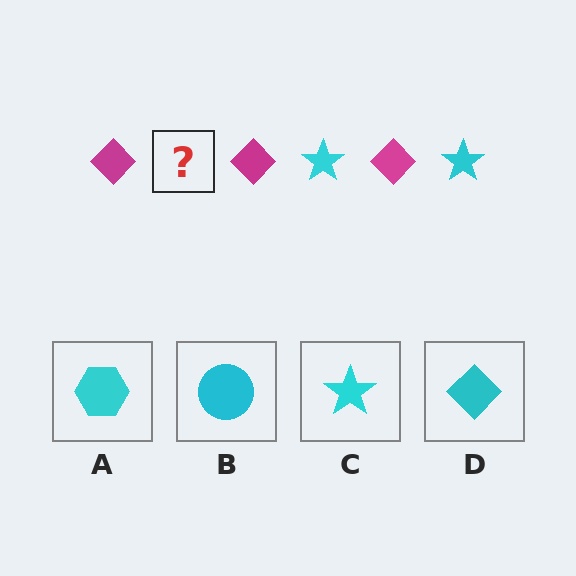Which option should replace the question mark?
Option C.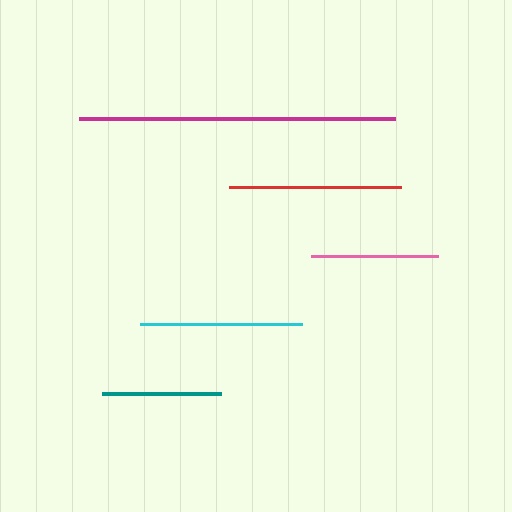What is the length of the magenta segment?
The magenta segment is approximately 316 pixels long.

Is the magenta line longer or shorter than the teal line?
The magenta line is longer than the teal line.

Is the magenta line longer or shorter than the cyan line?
The magenta line is longer than the cyan line.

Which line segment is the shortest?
The teal line is the shortest at approximately 119 pixels.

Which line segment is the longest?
The magenta line is the longest at approximately 316 pixels.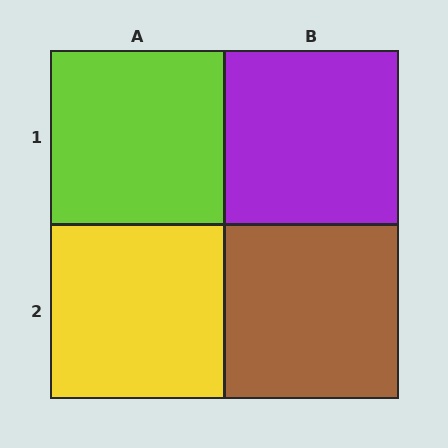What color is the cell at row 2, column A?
Yellow.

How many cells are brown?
1 cell is brown.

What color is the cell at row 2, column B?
Brown.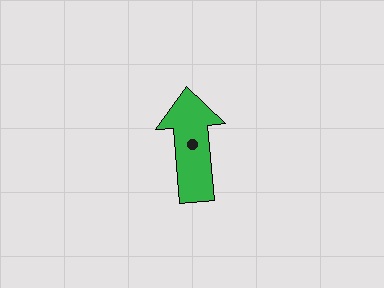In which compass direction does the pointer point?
North.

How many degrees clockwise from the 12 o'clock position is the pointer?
Approximately 355 degrees.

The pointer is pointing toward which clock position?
Roughly 12 o'clock.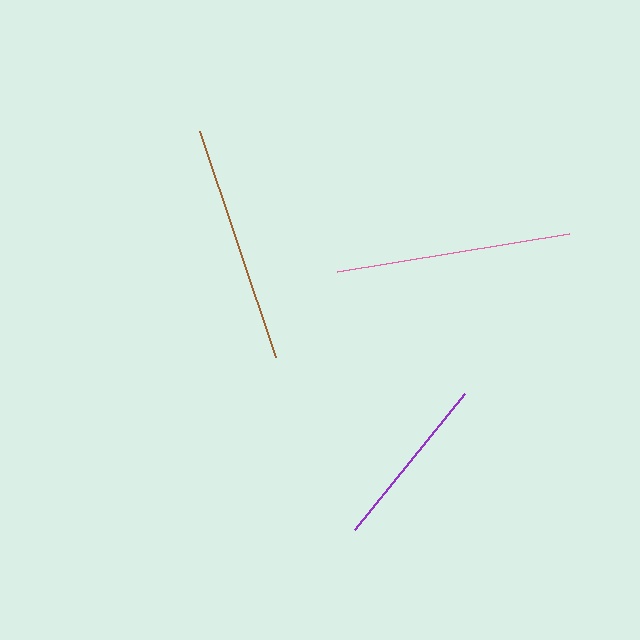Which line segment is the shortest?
The purple line is the shortest at approximately 175 pixels.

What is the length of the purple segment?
The purple segment is approximately 175 pixels long.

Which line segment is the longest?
The brown line is the longest at approximately 239 pixels.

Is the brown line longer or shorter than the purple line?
The brown line is longer than the purple line.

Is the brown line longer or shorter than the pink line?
The brown line is longer than the pink line.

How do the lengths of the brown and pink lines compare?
The brown and pink lines are approximately the same length.